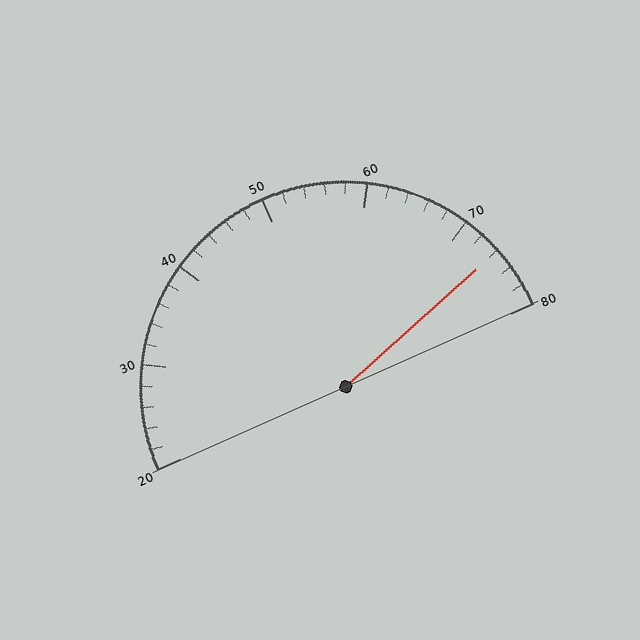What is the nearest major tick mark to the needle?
The nearest major tick mark is 70.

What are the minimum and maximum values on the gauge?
The gauge ranges from 20 to 80.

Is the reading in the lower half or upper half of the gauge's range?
The reading is in the upper half of the range (20 to 80).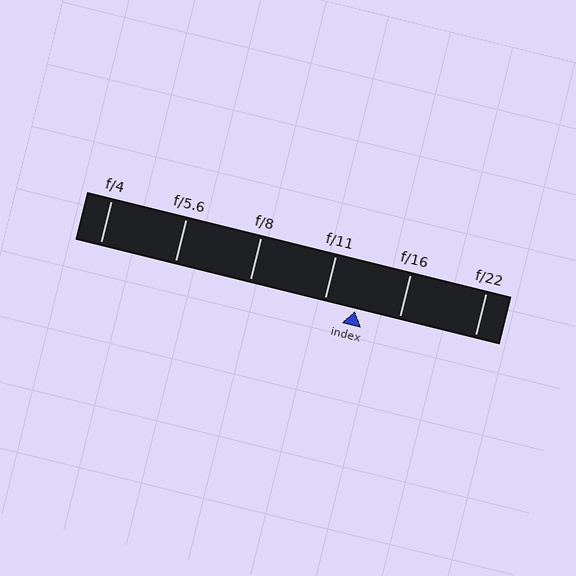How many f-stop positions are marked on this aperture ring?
There are 6 f-stop positions marked.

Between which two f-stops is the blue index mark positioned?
The index mark is between f/11 and f/16.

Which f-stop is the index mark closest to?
The index mark is closest to f/11.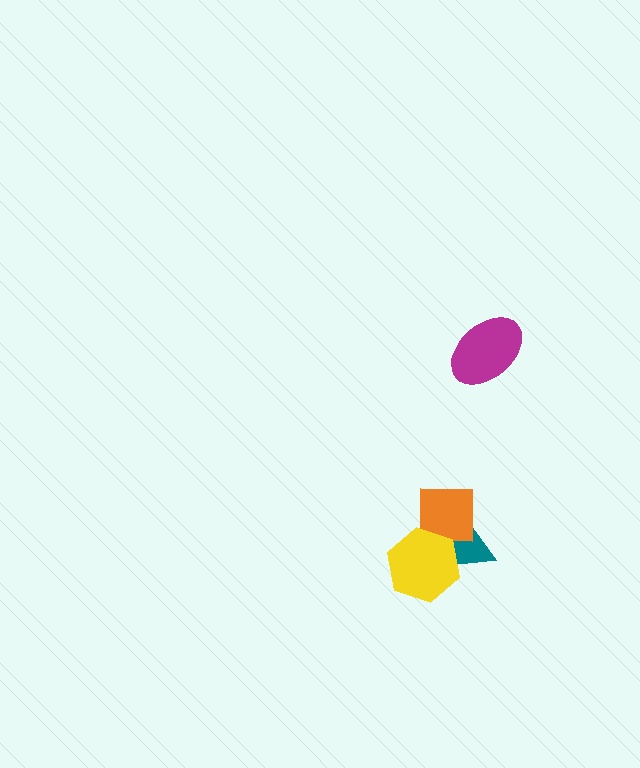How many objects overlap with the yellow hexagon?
2 objects overlap with the yellow hexagon.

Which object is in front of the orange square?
The yellow hexagon is in front of the orange square.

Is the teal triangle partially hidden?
Yes, it is partially covered by another shape.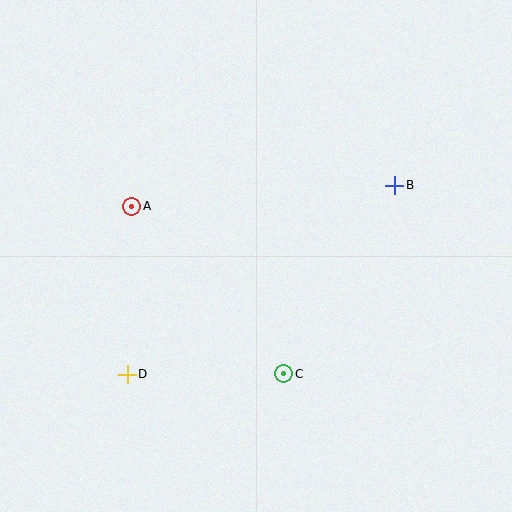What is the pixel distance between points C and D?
The distance between C and D is 157 pixels.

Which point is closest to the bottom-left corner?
Point D is closest to the bottom-left corner.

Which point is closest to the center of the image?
Point C at (284, 374) is closest to the center.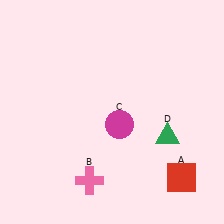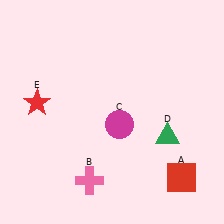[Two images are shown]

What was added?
A red star (E) was added in Image 2.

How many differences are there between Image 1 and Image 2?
There is 1 difference between the two images.